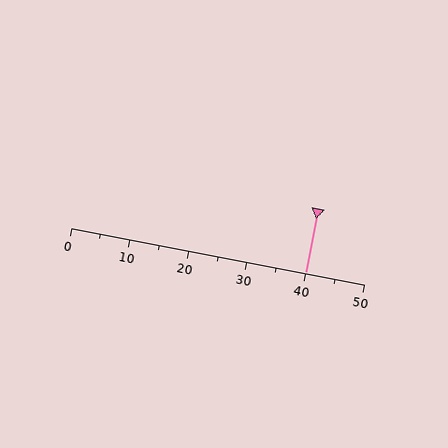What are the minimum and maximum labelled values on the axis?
The axis runs from 0 to 50.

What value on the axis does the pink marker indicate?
The marker indicates approximately 40.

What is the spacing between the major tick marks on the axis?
The major ticks are spaced 10 apart.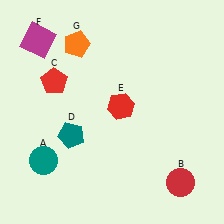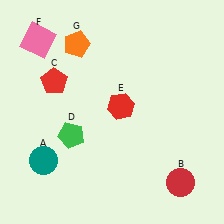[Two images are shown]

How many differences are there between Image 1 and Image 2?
There are 2 differences between the two images.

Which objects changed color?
D changed from teal to green. F changed from magenta to pink.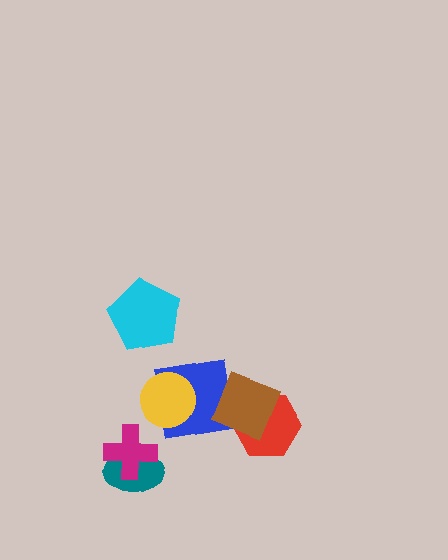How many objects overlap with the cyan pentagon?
0 objects overlap with the cyan pentagon.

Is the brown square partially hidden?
No, no other shape covers it.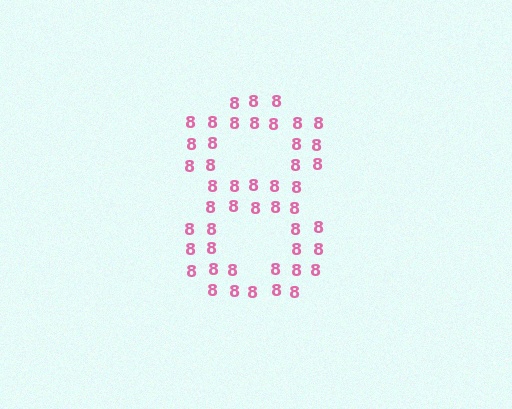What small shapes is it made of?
It is made of small digit 8's.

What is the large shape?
The large shape is the digit 8.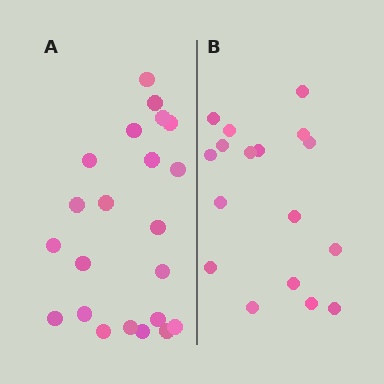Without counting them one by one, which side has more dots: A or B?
Region A (the left region) has more dots.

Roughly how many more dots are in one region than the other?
Region A has about 5 more dots than region B.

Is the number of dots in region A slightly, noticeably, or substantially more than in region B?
Region A has noticeably more, but not dramatically so. The ratio is roughly 1.3 to 1.